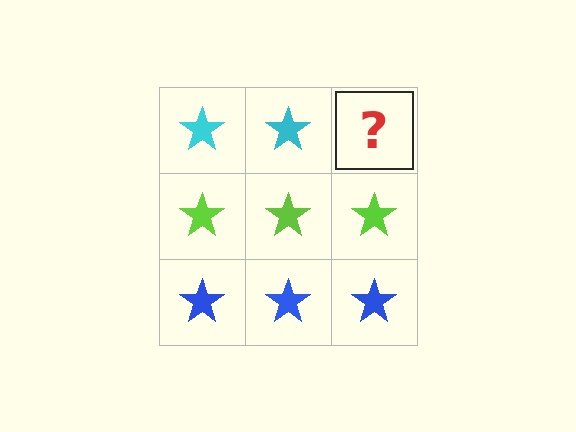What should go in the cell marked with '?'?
The missing cell should contain a cyan star.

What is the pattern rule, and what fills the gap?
The rule is that each row has a consistent color. The gap should be filled with a cyan star.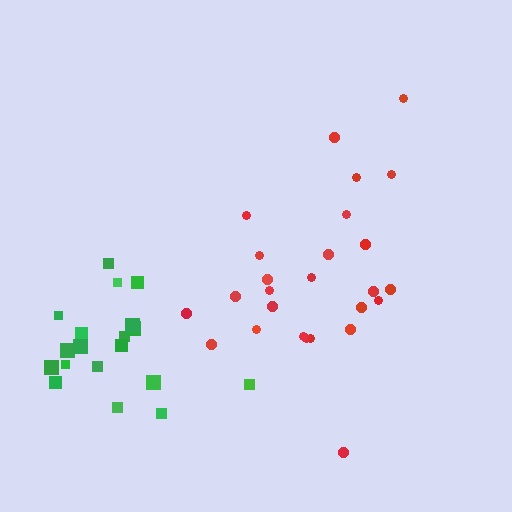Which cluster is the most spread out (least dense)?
Red.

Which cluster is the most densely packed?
Green.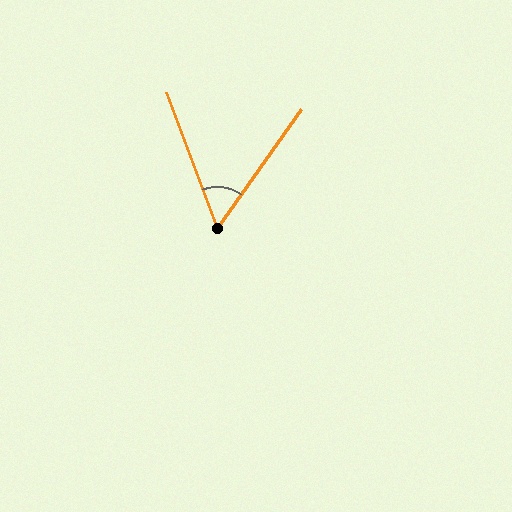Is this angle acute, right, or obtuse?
It is acute.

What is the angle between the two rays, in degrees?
Approximately 56 degrees.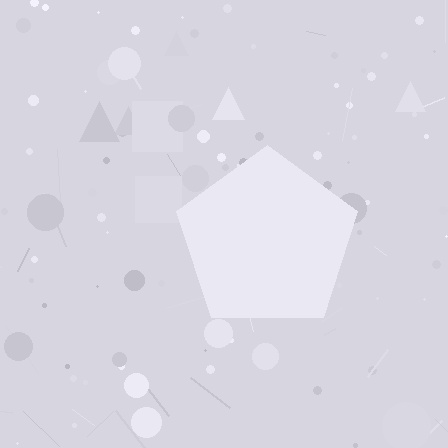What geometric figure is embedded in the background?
A pentagon is embedded in the background.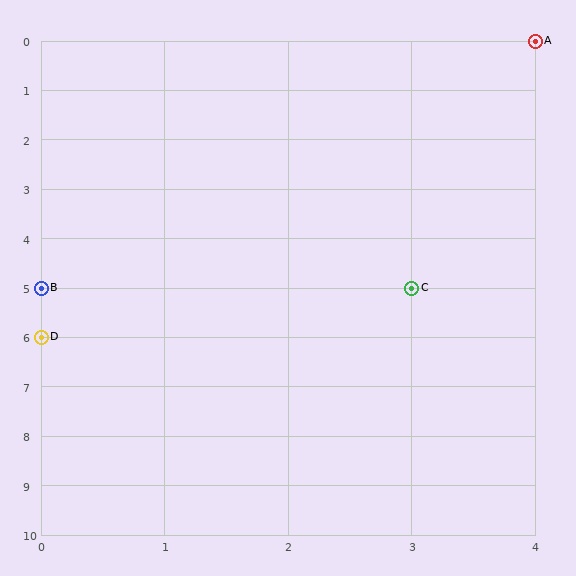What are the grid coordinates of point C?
Point C is at grid coordinates (3, 5).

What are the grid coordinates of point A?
Point A is at grid coordinates (4, 0).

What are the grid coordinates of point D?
Point D is at grid coordinates (0, 6).